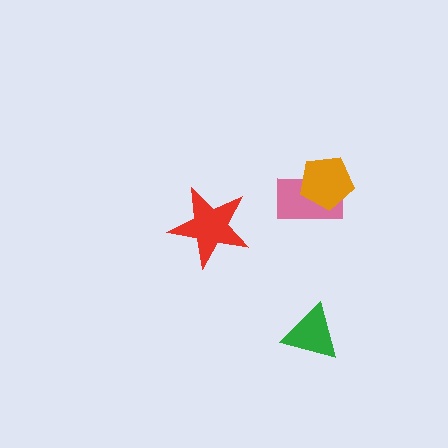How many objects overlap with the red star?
0 objects overlap with the red star.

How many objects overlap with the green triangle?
0 objects overlap with the green triangle.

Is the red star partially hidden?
No, no other shape covers it.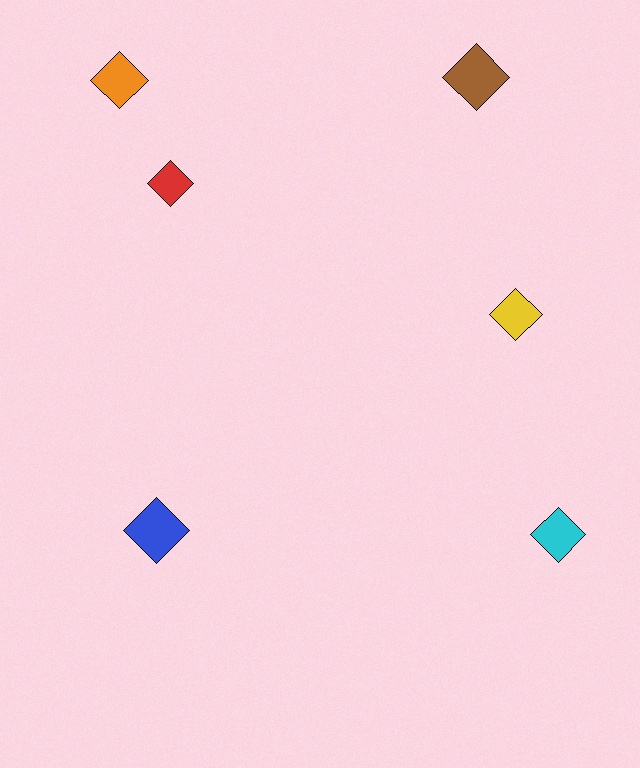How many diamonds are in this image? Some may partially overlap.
There are 6 diamonds.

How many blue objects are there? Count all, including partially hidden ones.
There is 1 blue object.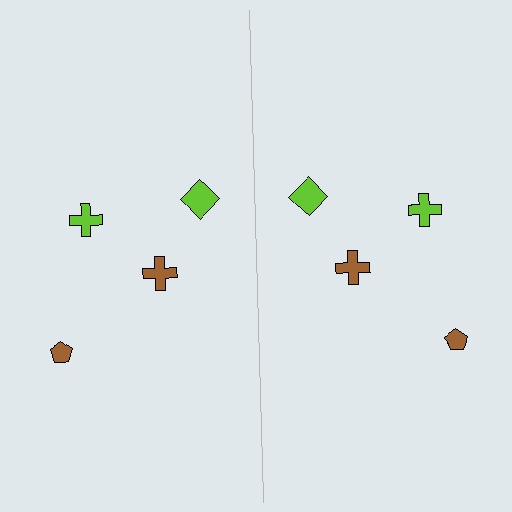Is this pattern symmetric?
Yes, this pattern has bilateral (reflection) symmetry.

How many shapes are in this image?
There are 8 shapes in this image.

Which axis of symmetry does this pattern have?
The pattern has a vertical axis of symmetry running through the center of the image.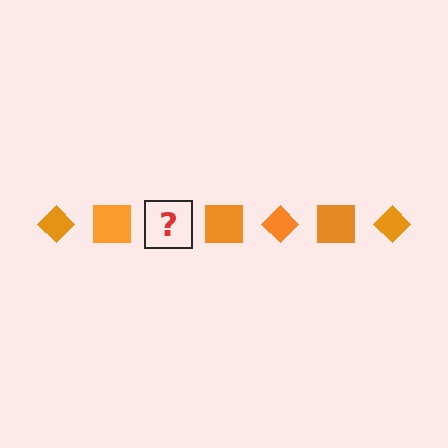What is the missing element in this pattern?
The missing element is an orange diamond.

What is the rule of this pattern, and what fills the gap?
The rule is that the pattern cycles through diamond, square shapes in orange. The gap should be filled with an orange diamond.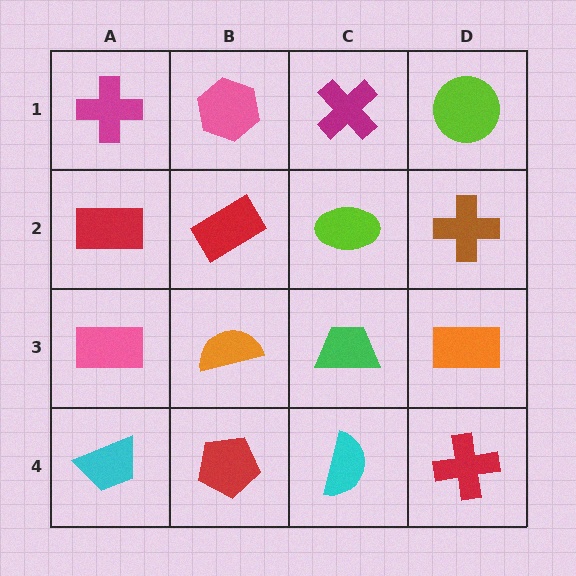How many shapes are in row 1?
4 shapes.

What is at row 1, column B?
A pink hexagon.